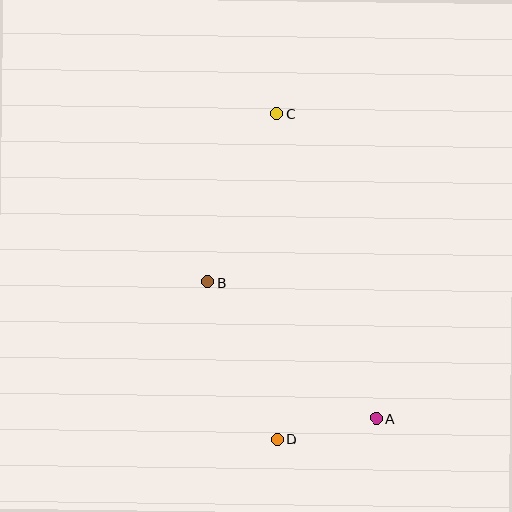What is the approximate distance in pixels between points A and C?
The distance between A and C is approximately 321 pixels.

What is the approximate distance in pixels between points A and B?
The distance between A and B is approximately 217 pixels.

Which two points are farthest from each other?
Points C and D are farthest from each other.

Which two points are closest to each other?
Points A and D are closest to each other.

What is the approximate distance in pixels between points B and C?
The distance between B and C is approximately 182 pixels.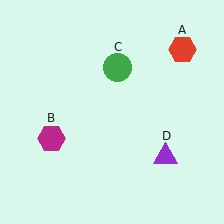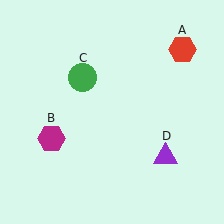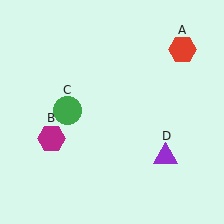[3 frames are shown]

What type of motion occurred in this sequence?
The green circle (object C) rotated counterclockwise around the center of the scene.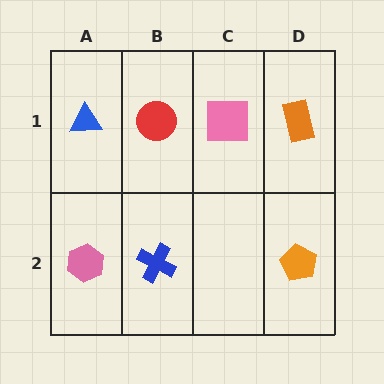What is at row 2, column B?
A blue cross.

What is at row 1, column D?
An orange rectangle.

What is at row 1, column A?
A blue triangle.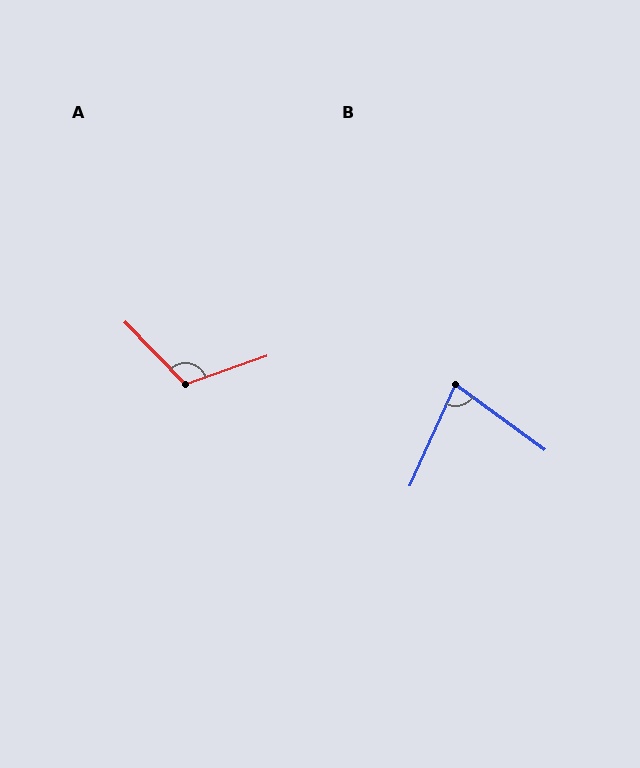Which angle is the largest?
A, at approximately 114 degrees.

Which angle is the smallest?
B, at approximately 78 degrees.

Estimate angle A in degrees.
Approximately 114 degrees.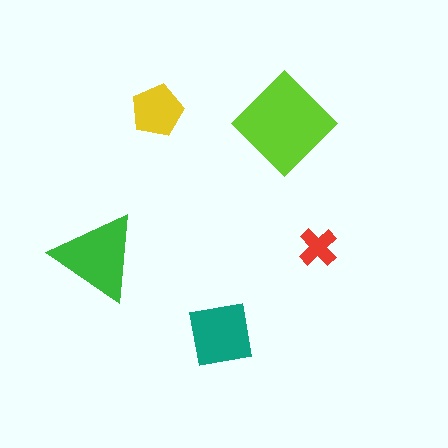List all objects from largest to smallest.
The lime diamond, the green triangle, the teal square, the yellow pentagon, the red cross.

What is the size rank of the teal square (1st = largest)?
3rd.